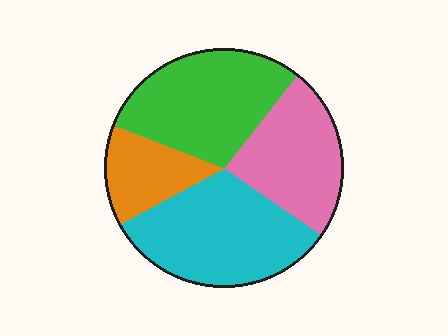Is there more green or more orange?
Green.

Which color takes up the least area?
Orange, at roughly 15%.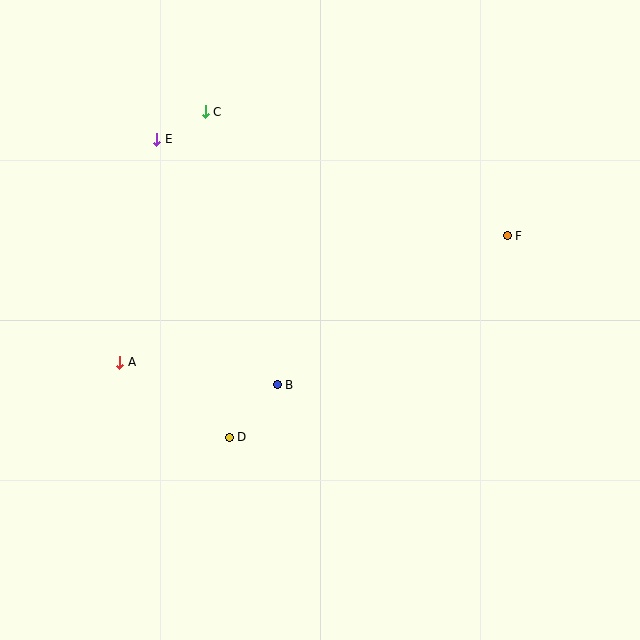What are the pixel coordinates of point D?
Point D is at (229, 437).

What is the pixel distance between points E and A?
The distance between E and A is 226 pixels.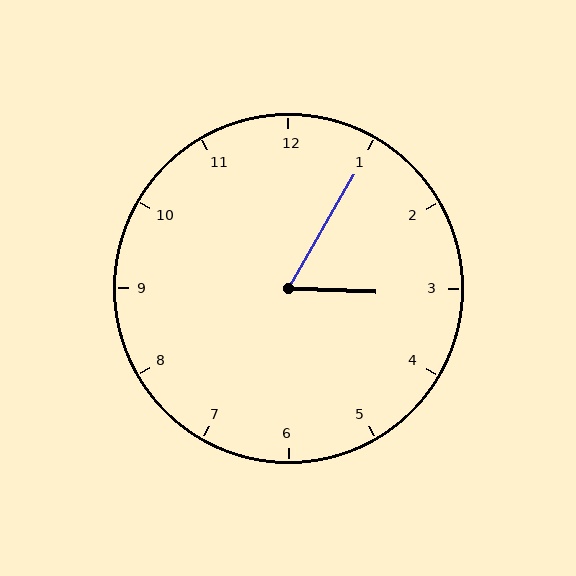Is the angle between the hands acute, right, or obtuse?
It is acute.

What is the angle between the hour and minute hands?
Approximately 62 degrees.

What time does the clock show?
3:05.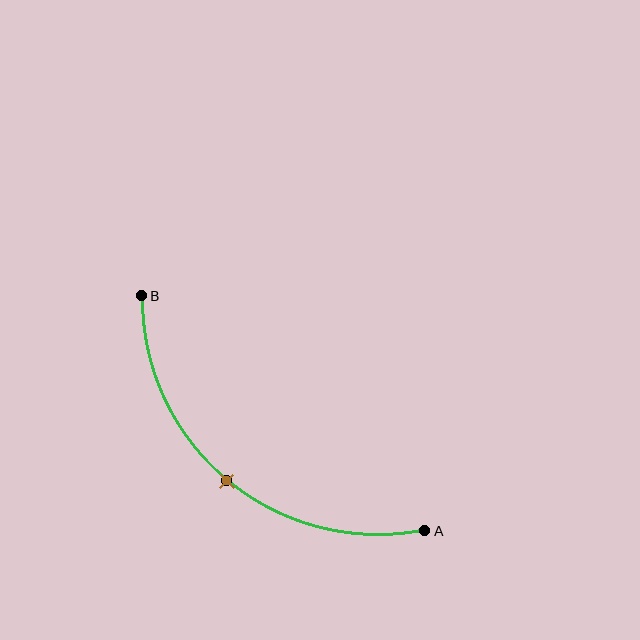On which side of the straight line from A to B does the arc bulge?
The arc bulges below and to the left of the straight line connecting A and B.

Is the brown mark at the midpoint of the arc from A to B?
Yes. The brown mark lies on the arc at equal arc-length from both A and B — it is the arc midpoint.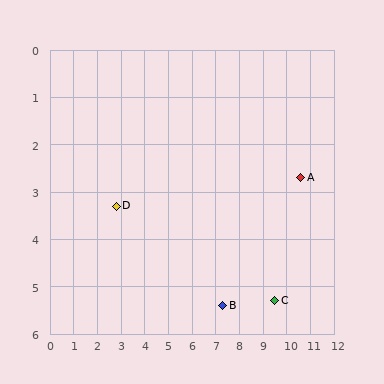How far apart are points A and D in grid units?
Points A and D are about 7.8 grid units apart.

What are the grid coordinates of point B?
Point B is at approximately (7.3, 5.4).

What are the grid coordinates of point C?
Point C is at approximately (9.5, 5.3).